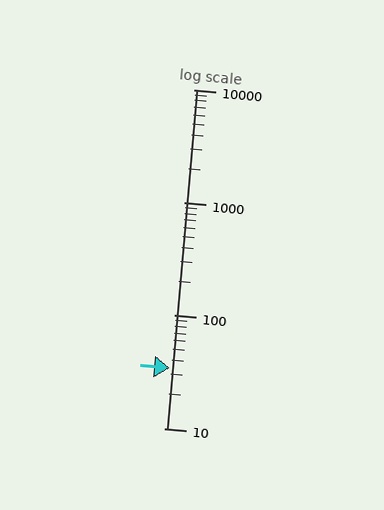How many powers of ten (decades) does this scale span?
The scale spans 3 decades, from 10 to 10000.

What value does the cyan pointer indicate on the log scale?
The pointer indicates approximately 34.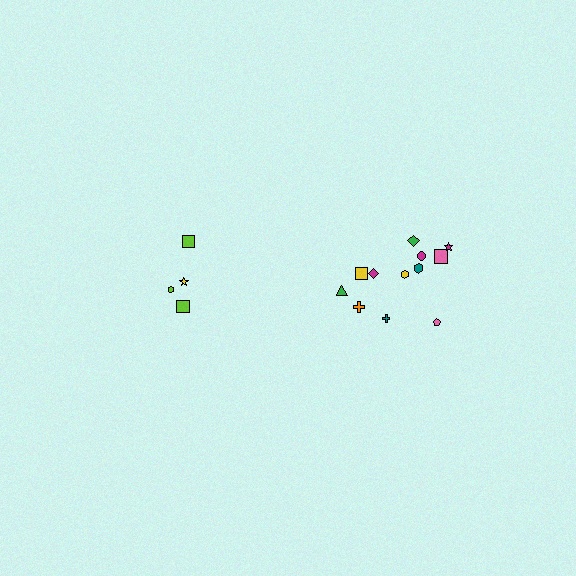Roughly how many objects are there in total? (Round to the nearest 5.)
Roughly 15 objects in total.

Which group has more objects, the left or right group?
The right group.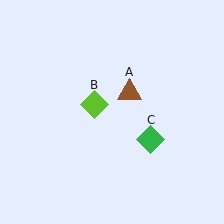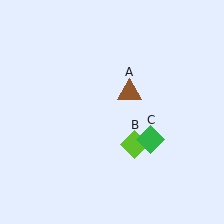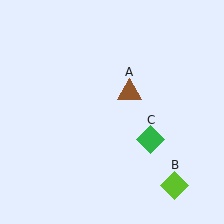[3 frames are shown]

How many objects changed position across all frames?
1 object changed position: lime diamond (object B).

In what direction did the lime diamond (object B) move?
The lime diamond (object B) moved down and to the right.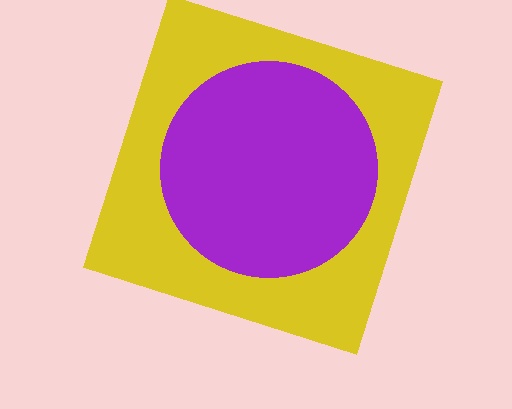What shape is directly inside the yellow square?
The purple circle.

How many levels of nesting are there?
2.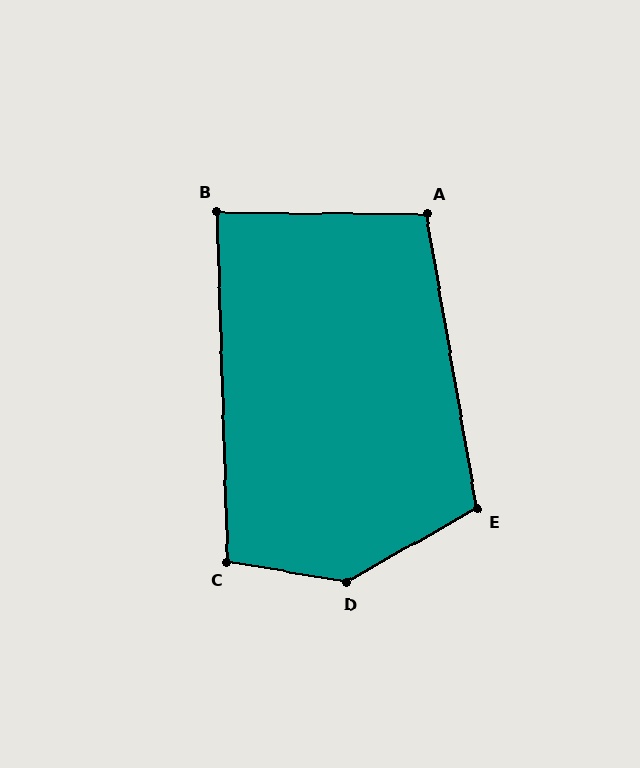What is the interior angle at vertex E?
Approximately 110 degrees (obtuse).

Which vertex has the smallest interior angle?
B, at approximately 88 degrees.